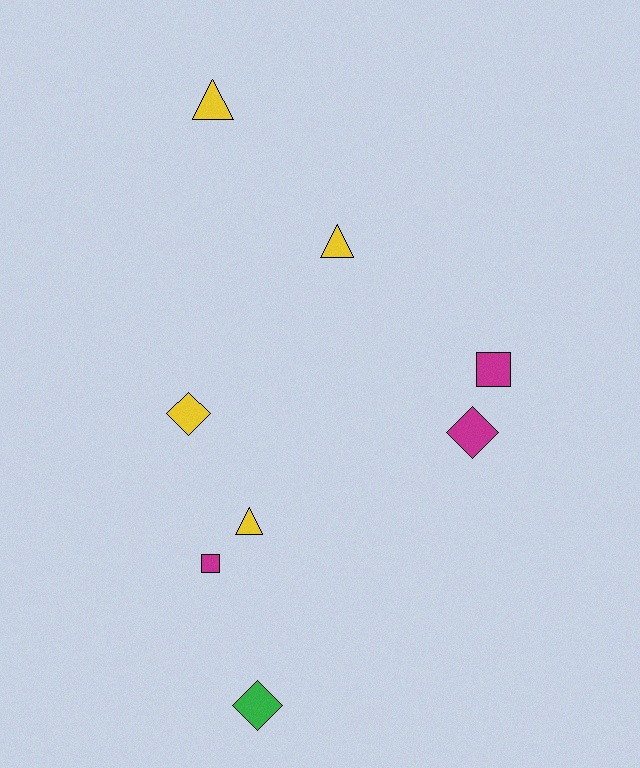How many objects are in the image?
There are 8 objects.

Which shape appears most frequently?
Diamond, with 3 objects.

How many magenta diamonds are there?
There is 1 magenta diamond.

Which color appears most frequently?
Yellow, with 4 objects.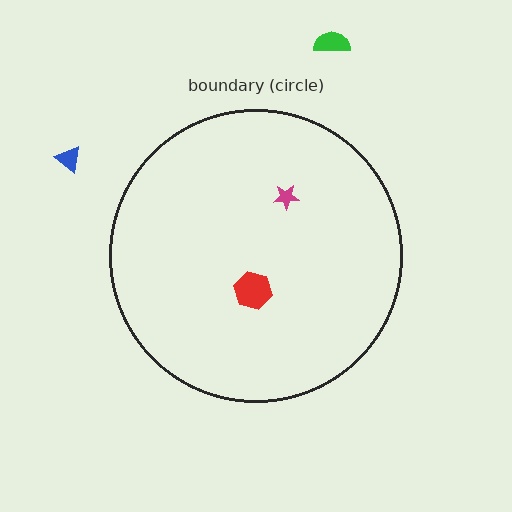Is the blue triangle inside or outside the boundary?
Outside.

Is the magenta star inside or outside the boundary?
Inside.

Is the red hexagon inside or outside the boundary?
Inside.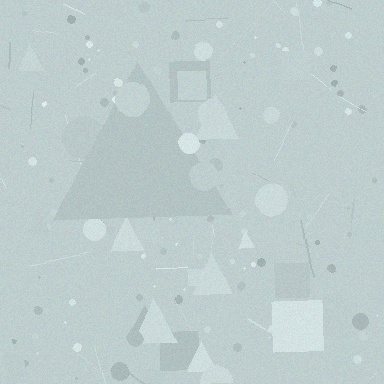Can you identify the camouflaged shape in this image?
The camouflaged shape is a triangle.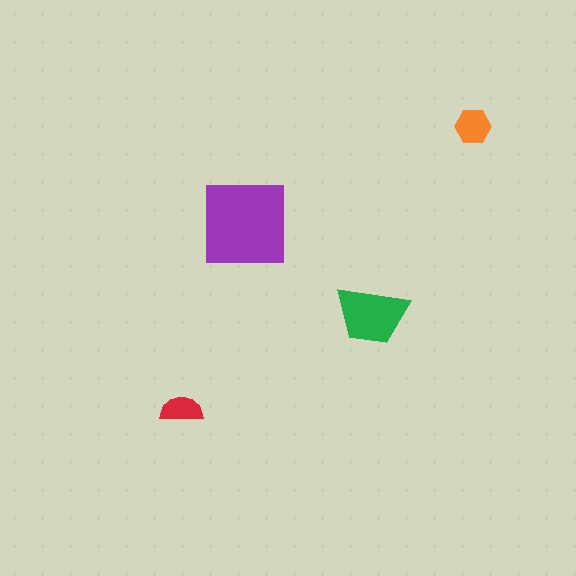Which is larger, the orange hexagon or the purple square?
The purple square.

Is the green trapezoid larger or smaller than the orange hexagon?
Larger.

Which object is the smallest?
The red semicircle.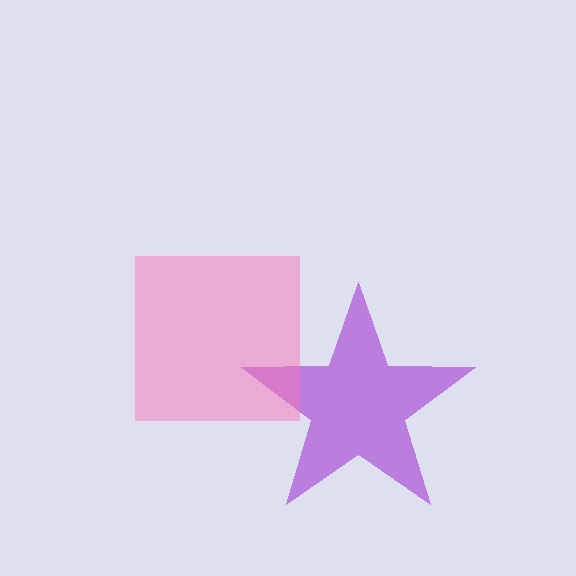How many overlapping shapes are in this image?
There are 2 overlapping shapes in the image.